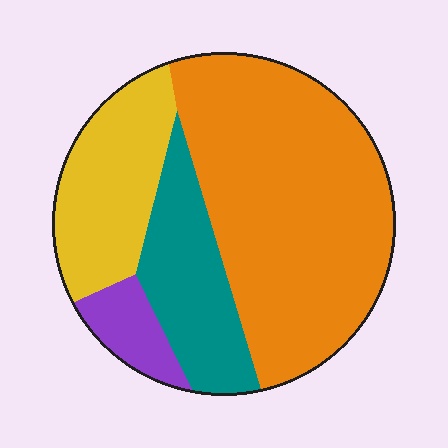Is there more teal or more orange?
Orange.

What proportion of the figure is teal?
Teal covers roughly 20% of the figure.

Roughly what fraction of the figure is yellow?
Yellow takes up about one fifth (1/5) of the figure.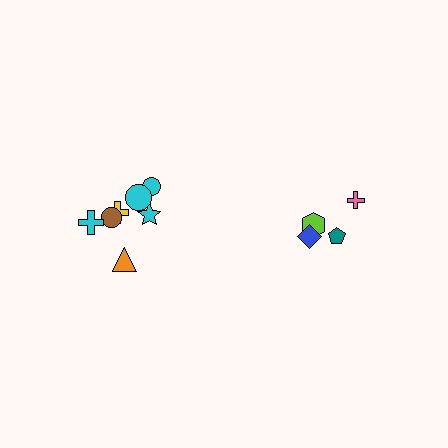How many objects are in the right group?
There are 4 objects.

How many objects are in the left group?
There are 7 objects.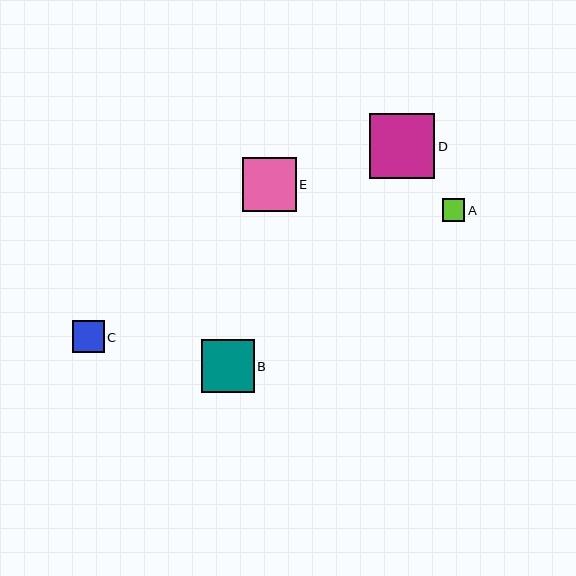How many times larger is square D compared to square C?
Square D is approximately 2.0 times the size of square C.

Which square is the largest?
Square D is the largest with a size of approximately 66 pixels.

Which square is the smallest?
Square A is the smallest with a size of approximately 22 pixels.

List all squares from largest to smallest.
From largest to smallest: D, E, B, C, A.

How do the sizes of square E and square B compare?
Square E and square B are approximately the same size.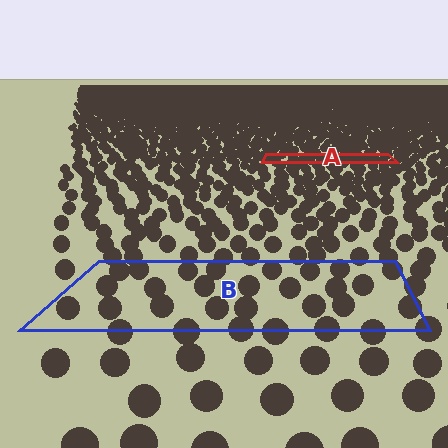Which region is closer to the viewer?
Region B is closer. The texture elements there are larger and more spread out.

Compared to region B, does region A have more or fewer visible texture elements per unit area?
Region A has more texture elements per unit area — they are packed more densely because it is farther away.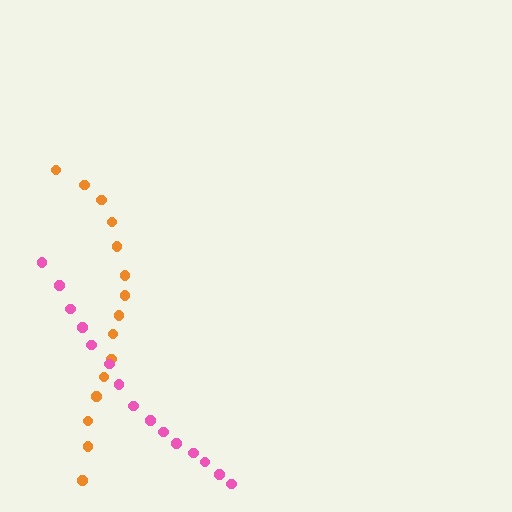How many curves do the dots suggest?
There are 2 distinct paths.